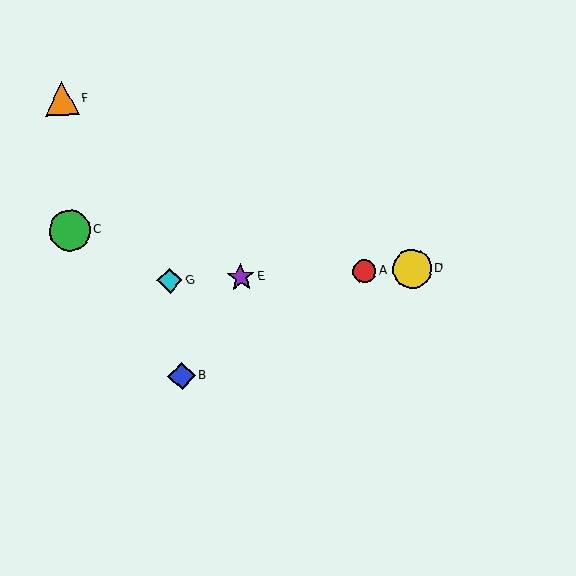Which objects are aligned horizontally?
Objects A, D, E, G are aligned horizontally.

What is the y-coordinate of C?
Object C is at y≈231.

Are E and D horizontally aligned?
Yes, both are at y≈277.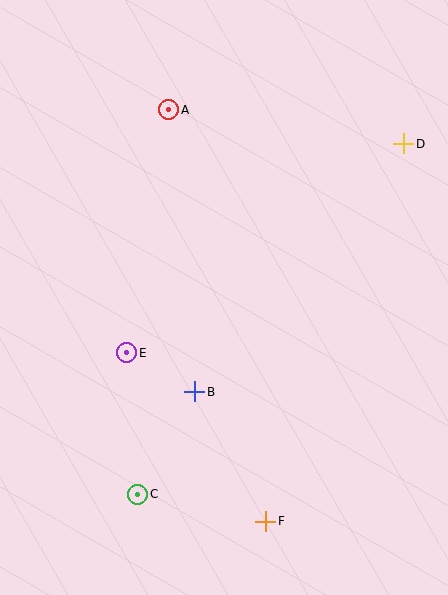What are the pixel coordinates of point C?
Point C is at (138, 494).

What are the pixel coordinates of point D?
Point D is at (404, 144).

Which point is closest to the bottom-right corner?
Point F is closest to the bottom-right corner.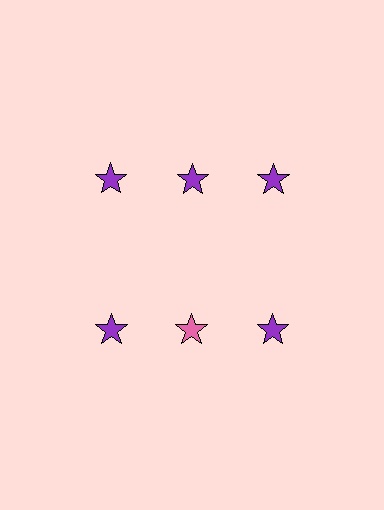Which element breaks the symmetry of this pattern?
The pink star in the second row, second from left column breaks the symmetry. All other shapes are purple stars.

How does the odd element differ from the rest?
It has a different color: pink instead of purple.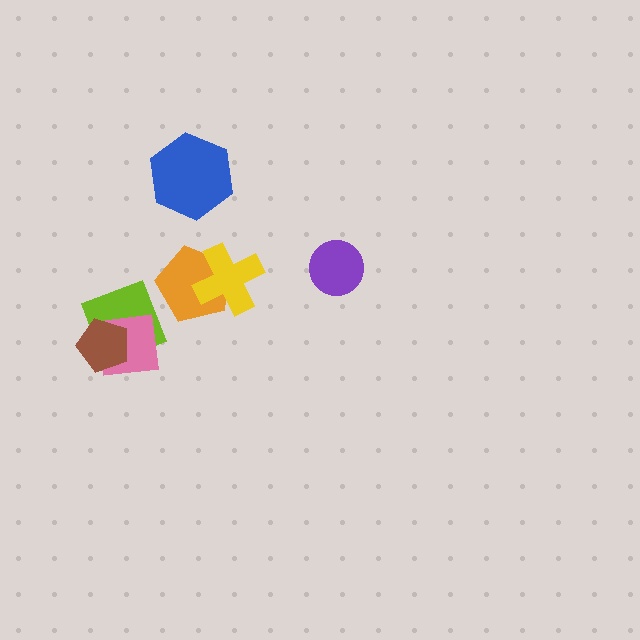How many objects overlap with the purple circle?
0 objects overlap with the purple circle.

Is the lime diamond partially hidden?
Yes, it is partially covered by another shape.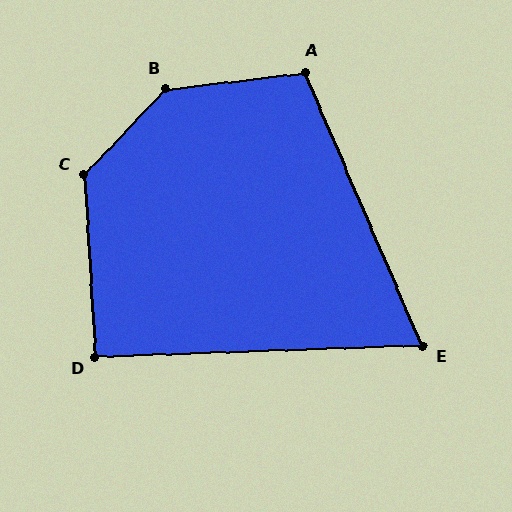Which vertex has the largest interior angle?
B, at approximately 140 degrees.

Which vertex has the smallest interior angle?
E, at approximately 69 degrees.